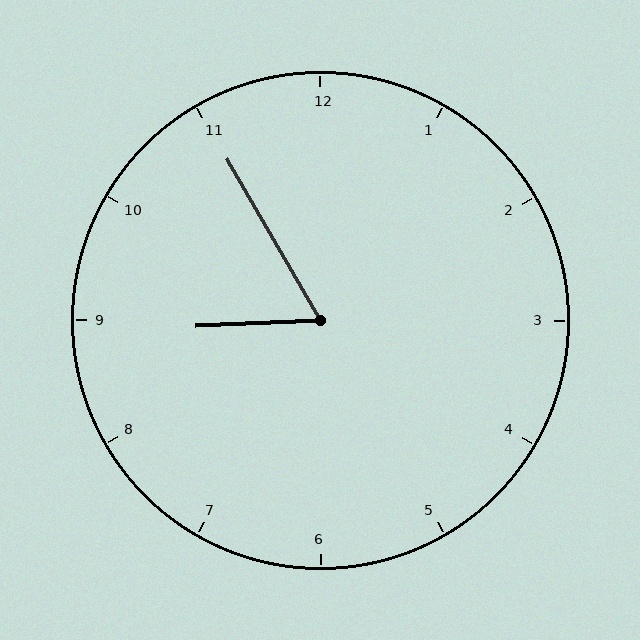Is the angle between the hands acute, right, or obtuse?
It is acute.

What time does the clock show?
8:55.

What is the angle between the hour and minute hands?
Approximately 62 degrees.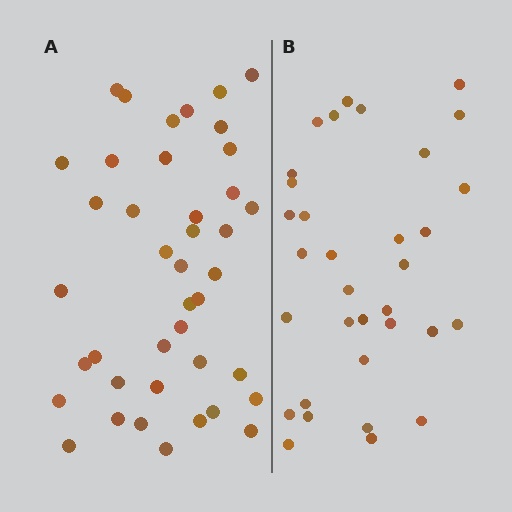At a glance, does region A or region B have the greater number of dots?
Region A (the left region) has more dots.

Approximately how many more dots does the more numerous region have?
Region A has roughly 8 or so more dots than region B.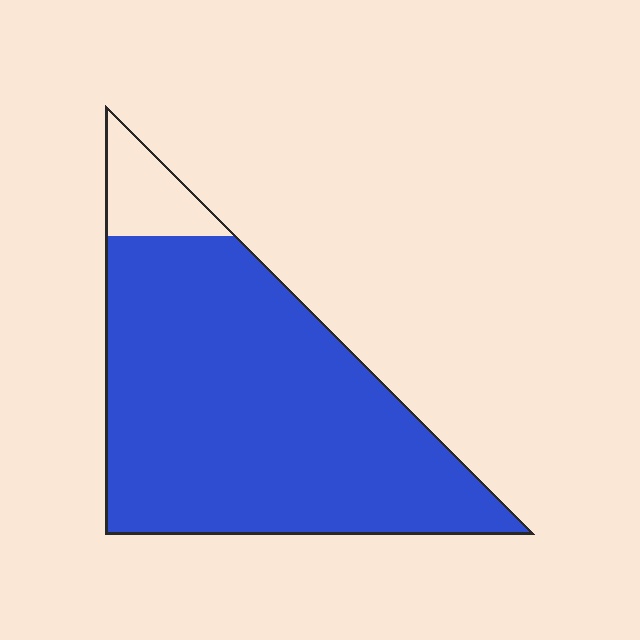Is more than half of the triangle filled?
Yes.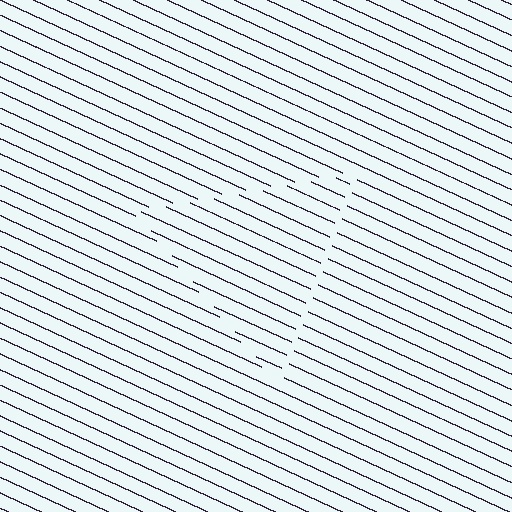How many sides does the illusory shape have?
3 sides — the line-ends trace a triangle.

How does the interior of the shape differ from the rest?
The interior of the shape contains the same grating, shifted by half a period — the contour is defined by the phase discontinuity where line-ends from the inner and outer gratings abut.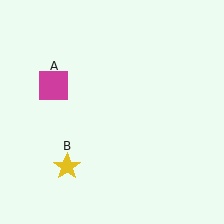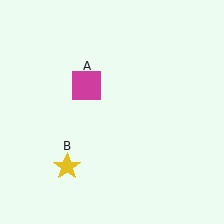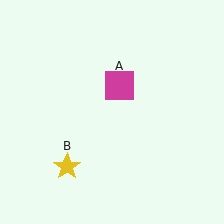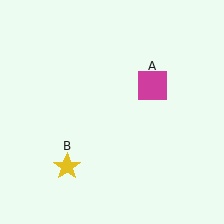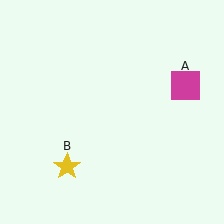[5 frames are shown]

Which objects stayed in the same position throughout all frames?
Yellow star (object B) remained stationary.